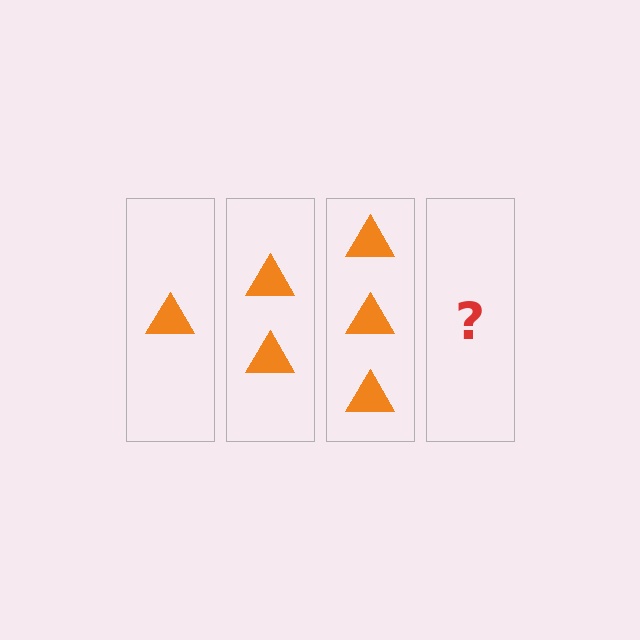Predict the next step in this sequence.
The next step is 4 triangles.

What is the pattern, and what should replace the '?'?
The pattern is that each step adds one more triangle. The '?' should be 4 triangles.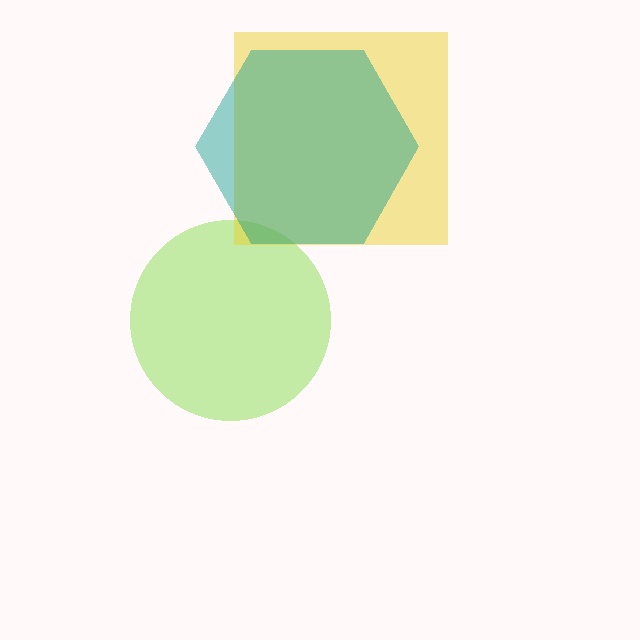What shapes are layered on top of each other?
The layered shapes are: a lime circle, a yellow square, a teal hexagon.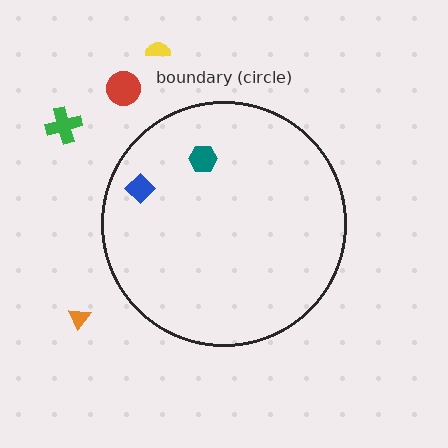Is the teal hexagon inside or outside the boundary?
Inside.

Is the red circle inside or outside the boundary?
Outside.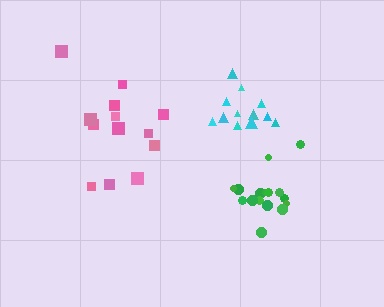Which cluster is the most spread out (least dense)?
Pink.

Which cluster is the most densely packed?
Green.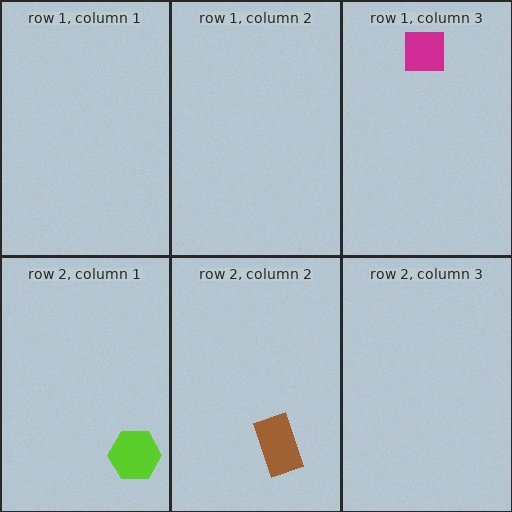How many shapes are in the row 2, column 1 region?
1.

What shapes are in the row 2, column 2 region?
The brown rectangle.